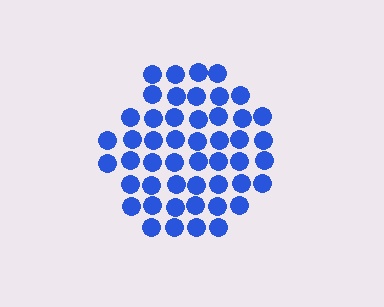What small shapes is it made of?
It is made of small circles.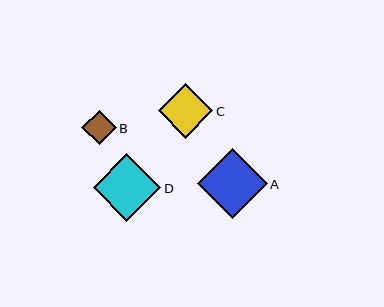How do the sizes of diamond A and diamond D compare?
Diamond A and diamond D are approximately the same size.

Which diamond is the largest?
Diamond A is the largest with a size of approximately 70 pixels.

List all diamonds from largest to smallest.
From largest to smallest: A, D, C, B.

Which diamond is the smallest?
Diamond B is the smallest with a size of approximately 35 pixels.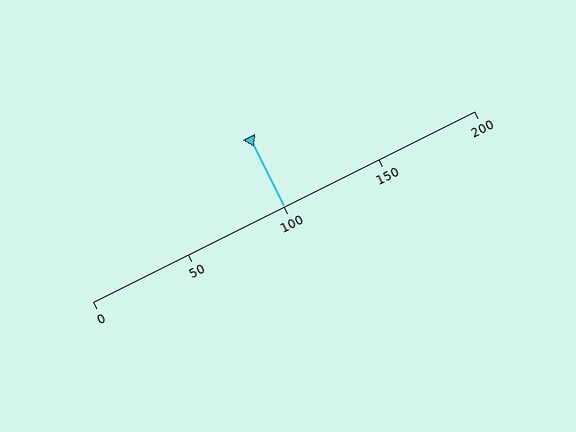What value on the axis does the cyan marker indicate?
The marker indicates approximately 100.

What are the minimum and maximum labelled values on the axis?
The axis runs from 0 to 200.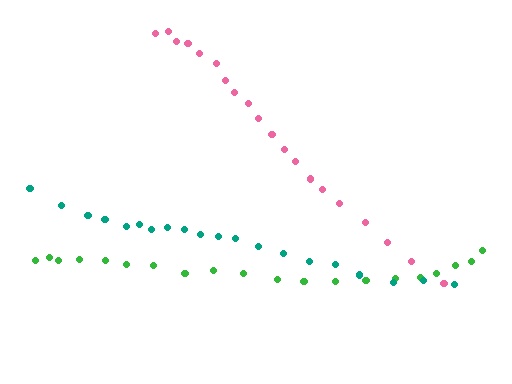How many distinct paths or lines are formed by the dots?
There are 3 distinct paths.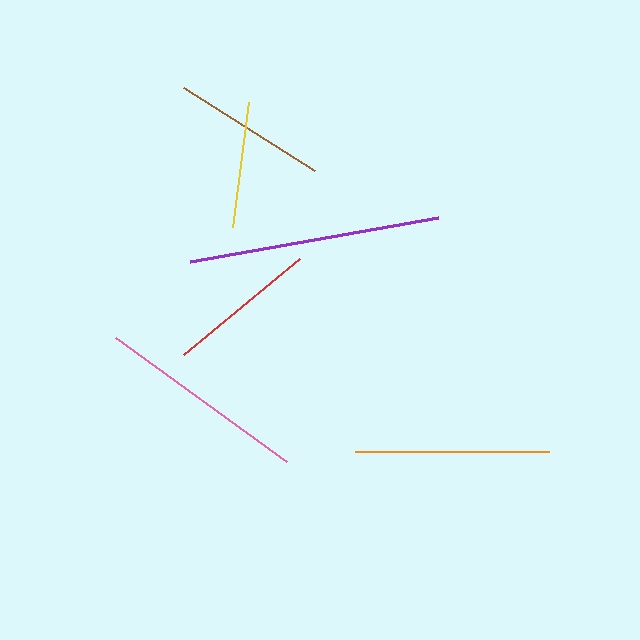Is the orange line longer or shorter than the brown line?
The orange line is longer than the brown line.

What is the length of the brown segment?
The brown segment is approximately 155 pixels long.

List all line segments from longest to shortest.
From longest to shortest: purple, pink, orange, brown, red, yellow.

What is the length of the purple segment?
The purple segment is approximately 252 pixels long.